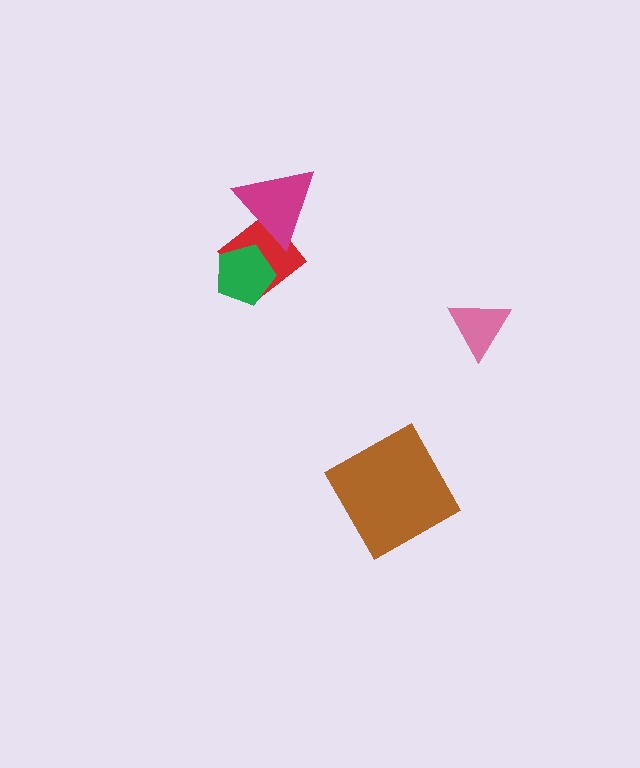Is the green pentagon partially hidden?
No, no other shape covers it.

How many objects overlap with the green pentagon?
1 object overlaps with the green pentagon.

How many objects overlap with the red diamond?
2 objects overlap with the red diamond.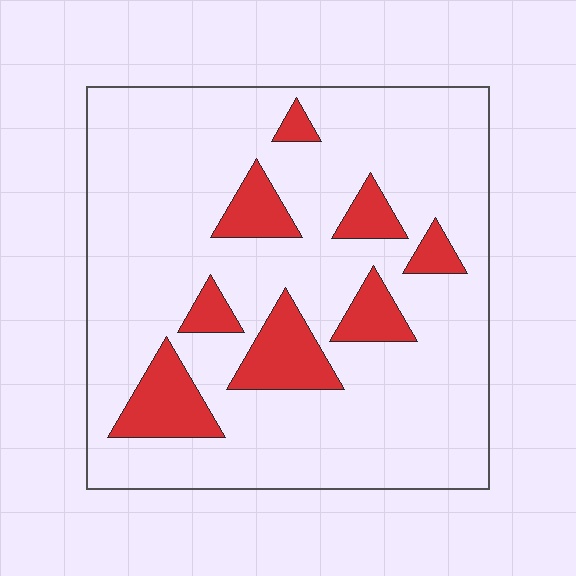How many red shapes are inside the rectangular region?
8.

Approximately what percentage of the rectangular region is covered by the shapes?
Approximately 15%.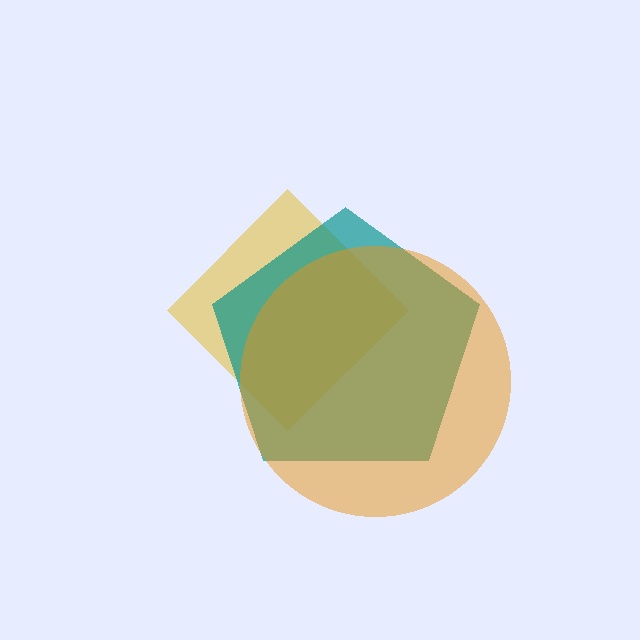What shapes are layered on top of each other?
The layered shapes are: a yellow diamond, a teal pentagon, an orange circle.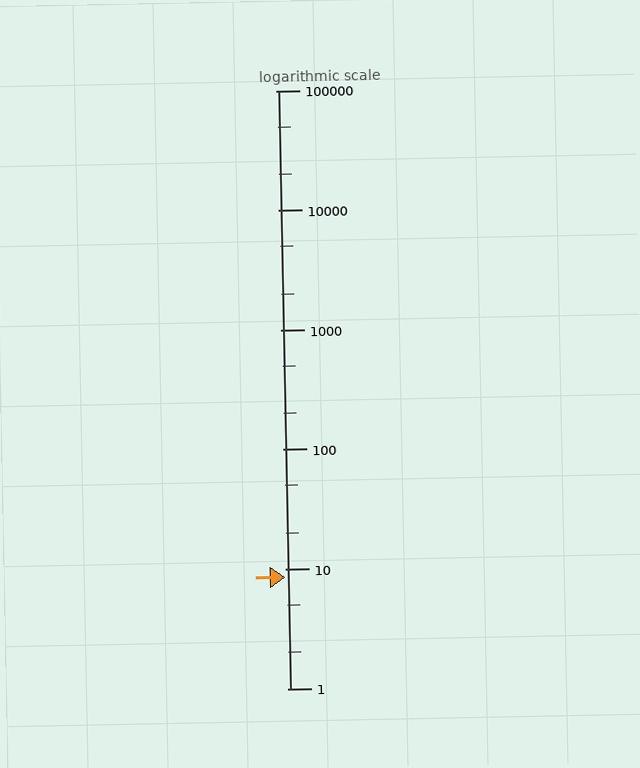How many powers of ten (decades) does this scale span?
The scale spans 5 decades, from 1 to 100000.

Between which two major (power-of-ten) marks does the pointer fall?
The pointer is between 1 and 10.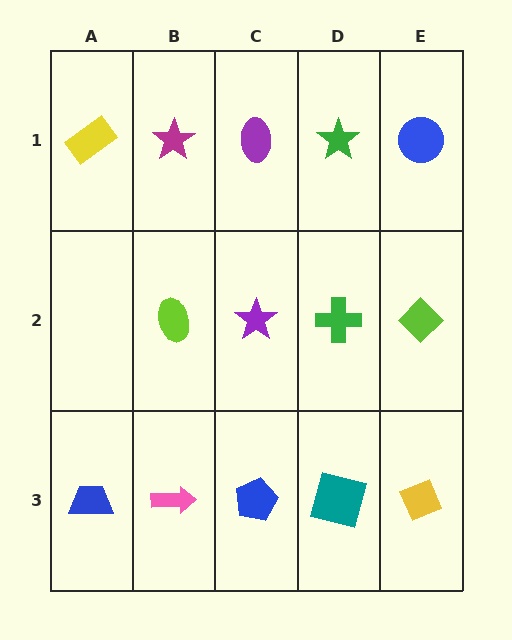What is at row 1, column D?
A green star.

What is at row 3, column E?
A yellow diamond.